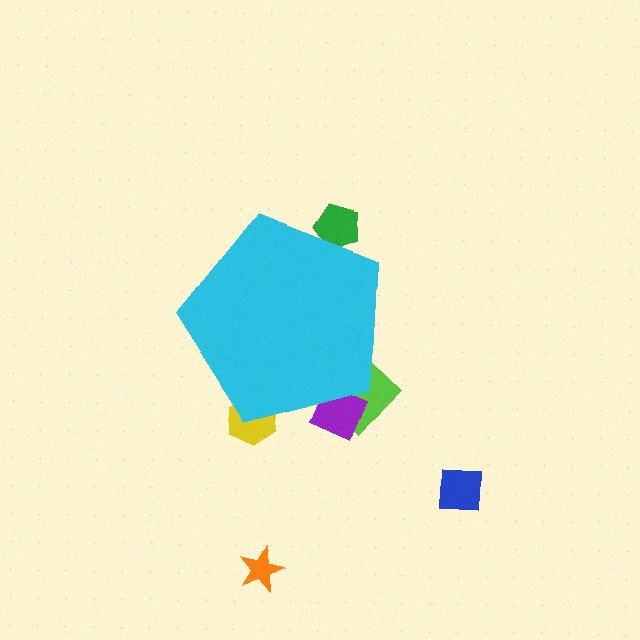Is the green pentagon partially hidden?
Yes, the green pentagon is partially hidden behind the cyan pentagon.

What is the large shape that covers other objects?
A cyan pentagon.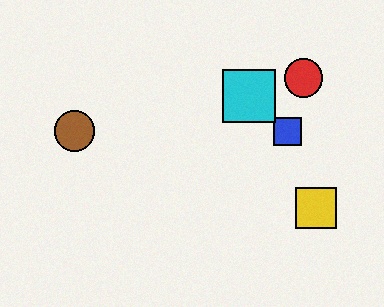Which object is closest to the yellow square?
The blue square is closest to the yellow square.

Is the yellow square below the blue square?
Yes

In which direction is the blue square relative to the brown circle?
The blue square is to the right of the brown circle.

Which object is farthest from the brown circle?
The yellow square is farthest from the brown circle.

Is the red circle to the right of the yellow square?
No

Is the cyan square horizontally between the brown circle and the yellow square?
Yes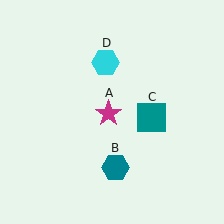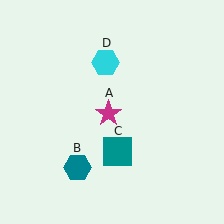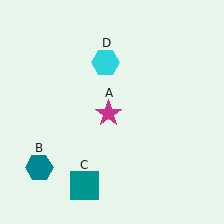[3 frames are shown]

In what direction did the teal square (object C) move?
The teal square (object C) moved down and to the left.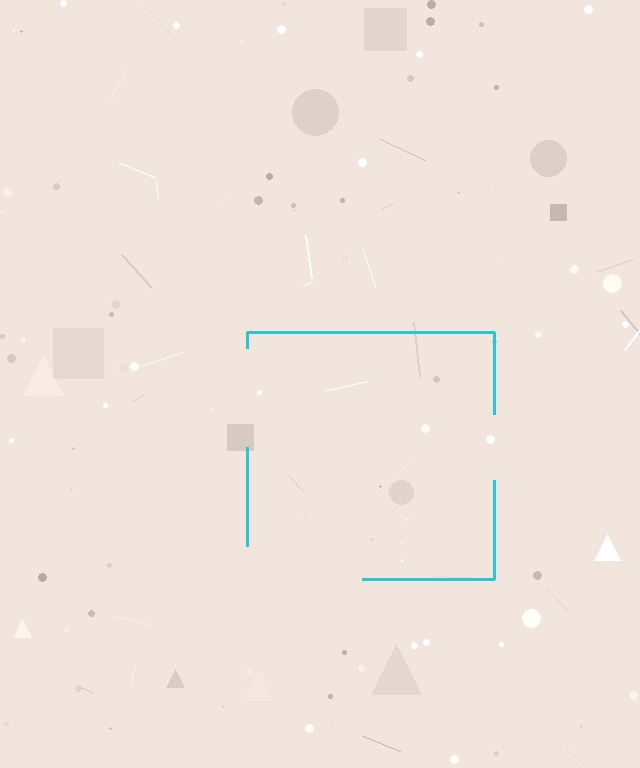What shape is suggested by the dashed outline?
The dashed outline suggests a square.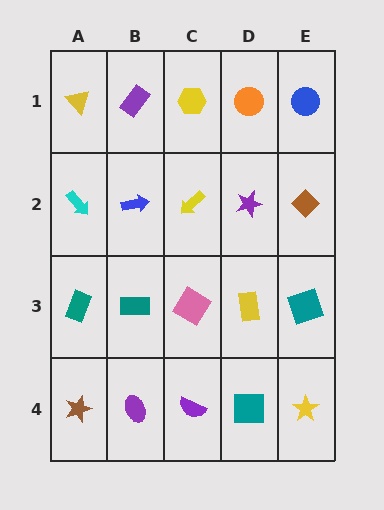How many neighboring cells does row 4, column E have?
2.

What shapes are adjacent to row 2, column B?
A purple rectangle (row 1, column B), a teal rectangle (row 3, column B), a cyan arrow (row 2, column A), a yellow arrow (row 2, column C).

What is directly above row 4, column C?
A pink diamond.